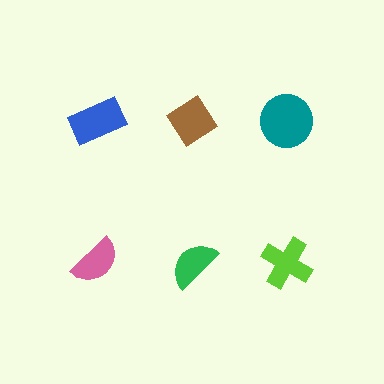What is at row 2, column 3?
A lime cross.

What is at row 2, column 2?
A green semicircle.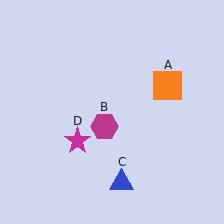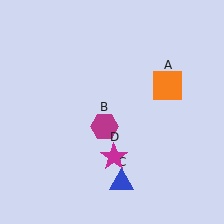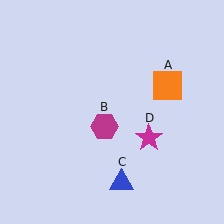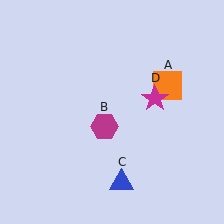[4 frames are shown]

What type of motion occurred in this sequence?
The magenta star (object D) rotated counterclockwise around the center of the scene.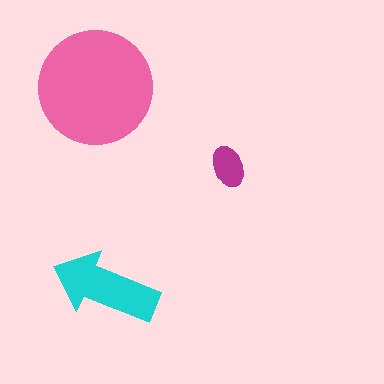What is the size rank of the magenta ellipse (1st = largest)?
3rd.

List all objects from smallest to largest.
The magenta ellipse, the cyan arrow, the pink circle.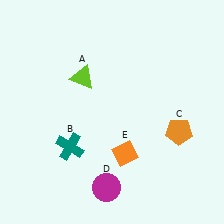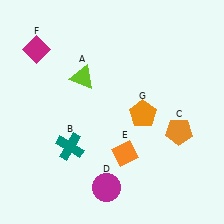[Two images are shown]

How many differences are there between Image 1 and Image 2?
There are 2 differences between the two images.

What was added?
A magenta diamond (F), an orange pentagon (G) were added in Image 2.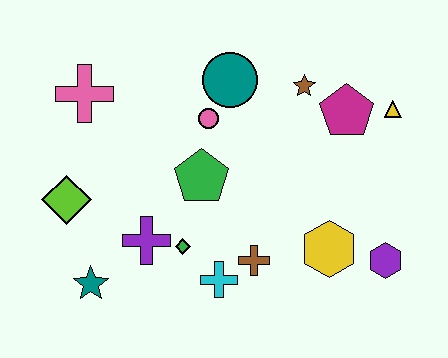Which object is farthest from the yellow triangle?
The teal star is farthest from the yellow triangle.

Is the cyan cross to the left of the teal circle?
Yes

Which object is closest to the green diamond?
The purple cross is closest to the green diamond.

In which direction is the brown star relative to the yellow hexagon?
The brown star is above the yellow hexagon.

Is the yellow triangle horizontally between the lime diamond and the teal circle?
No